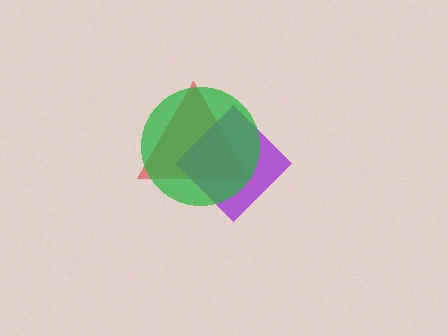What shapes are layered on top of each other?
The layered shapes are: a red triangle, a purple diamond, a green circle.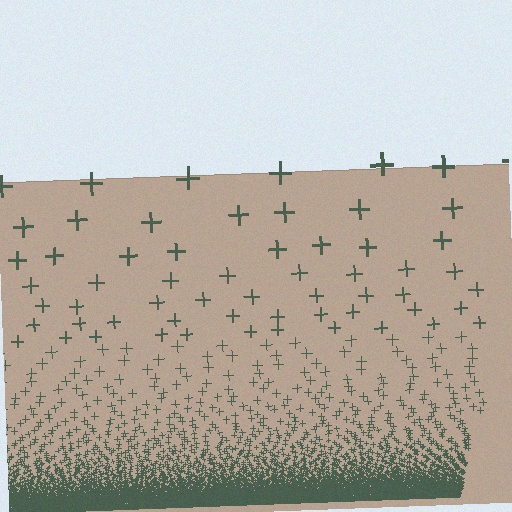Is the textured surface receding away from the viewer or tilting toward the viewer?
The surface appears to tilt toward the viewer. Texture elements get larger and sparser toward the top.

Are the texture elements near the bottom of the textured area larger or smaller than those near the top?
Smaller. The gradient is inverted — elements near the bottom are smaller and denser.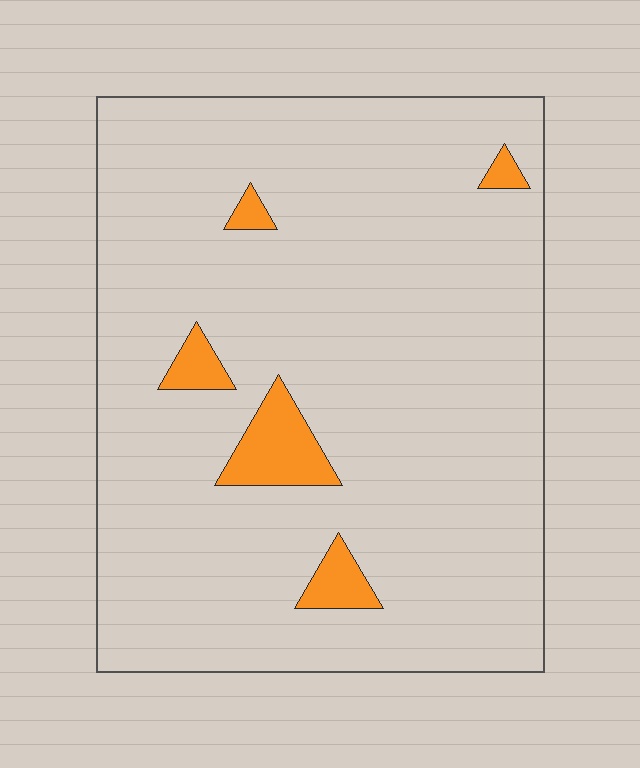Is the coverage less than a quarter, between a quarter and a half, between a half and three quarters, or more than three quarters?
Less than a quarter.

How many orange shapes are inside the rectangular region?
5.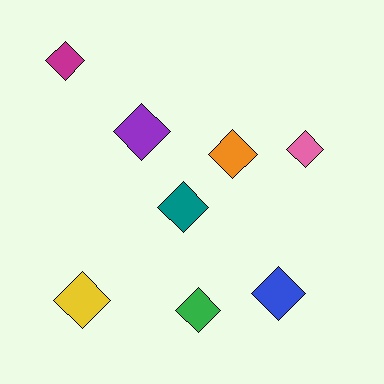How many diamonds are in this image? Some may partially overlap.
There are 8 diamonds.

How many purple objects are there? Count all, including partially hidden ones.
There is 1 purple object.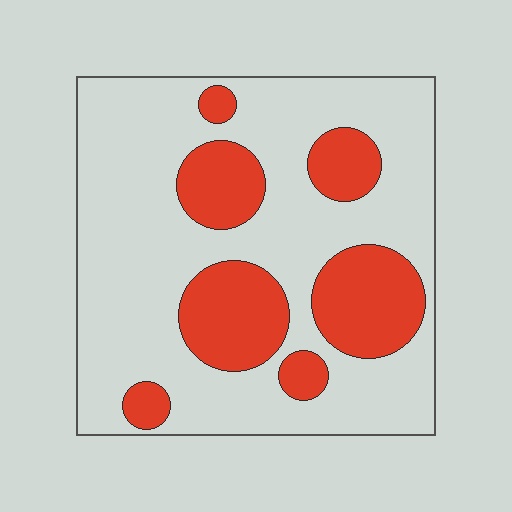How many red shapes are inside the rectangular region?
7.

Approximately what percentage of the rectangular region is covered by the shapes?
Approximately 30%.